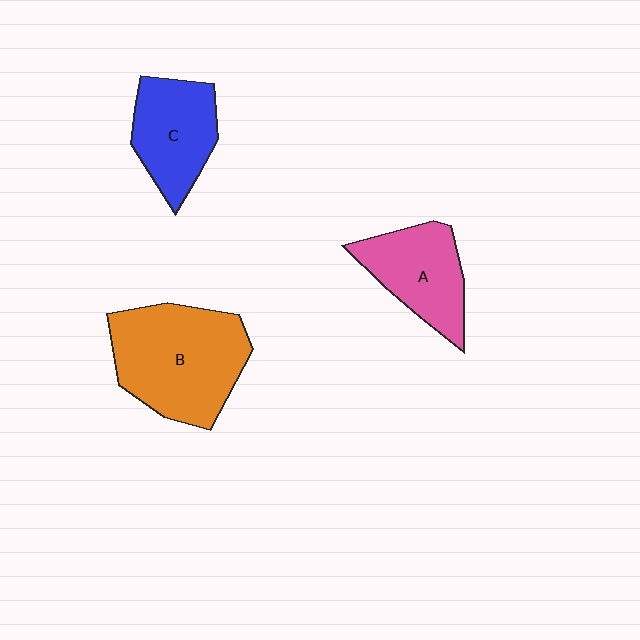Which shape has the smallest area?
Shape A (pink).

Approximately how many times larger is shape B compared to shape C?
Approximately 1.6 times.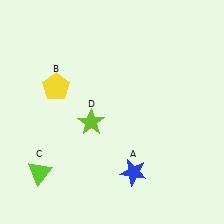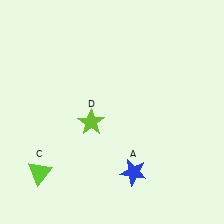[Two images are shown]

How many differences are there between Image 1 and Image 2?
There is 1 difference between the two images.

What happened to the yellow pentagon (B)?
The yellow pentagon (B) was removed in Image 2. It was in the top-left area of Image 1.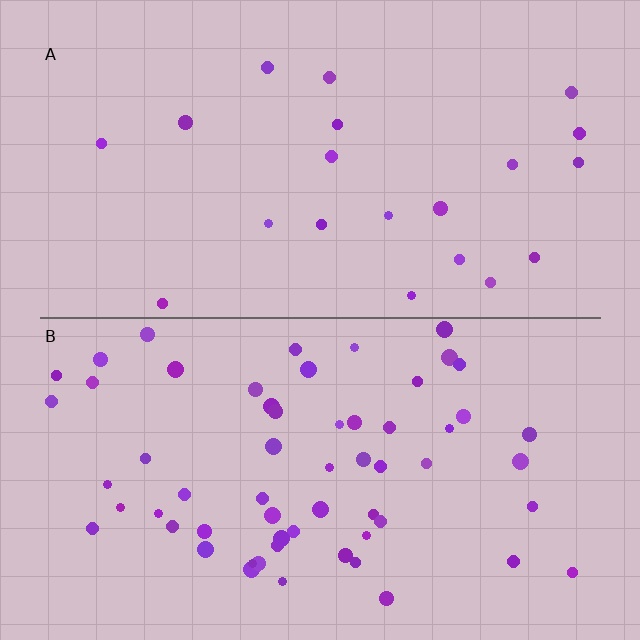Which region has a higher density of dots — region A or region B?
B (the bottom).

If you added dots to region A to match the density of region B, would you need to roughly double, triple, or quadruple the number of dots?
Approximately triple.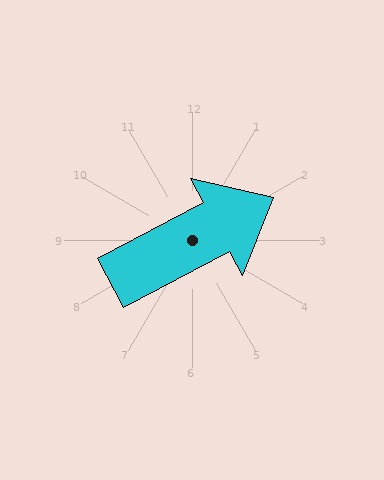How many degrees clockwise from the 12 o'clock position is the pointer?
Approximately 62 degrees.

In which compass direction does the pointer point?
Northeast.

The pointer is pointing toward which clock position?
Roughly 2 o'clock.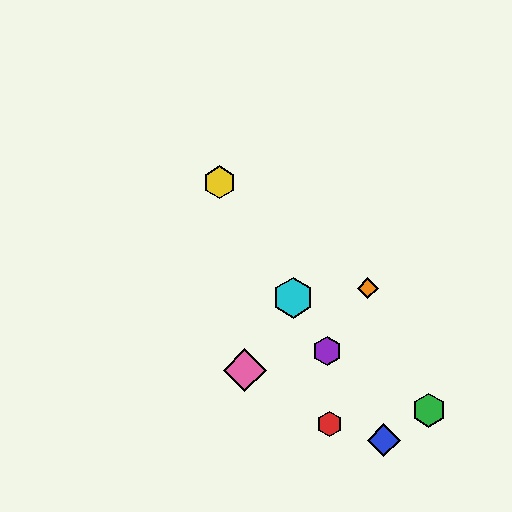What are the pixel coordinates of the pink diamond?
The pink diamond is at (245, 370).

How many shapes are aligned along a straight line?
4 shapes (the blue diamond, the yellow hexagon, the purple hexagon, the cyan hexagon) are aligned along a straight line.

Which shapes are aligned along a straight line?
The blue diamond, the yellow hexagon, the purple hexagon, the cyan hexagon are aligned along a straight line.